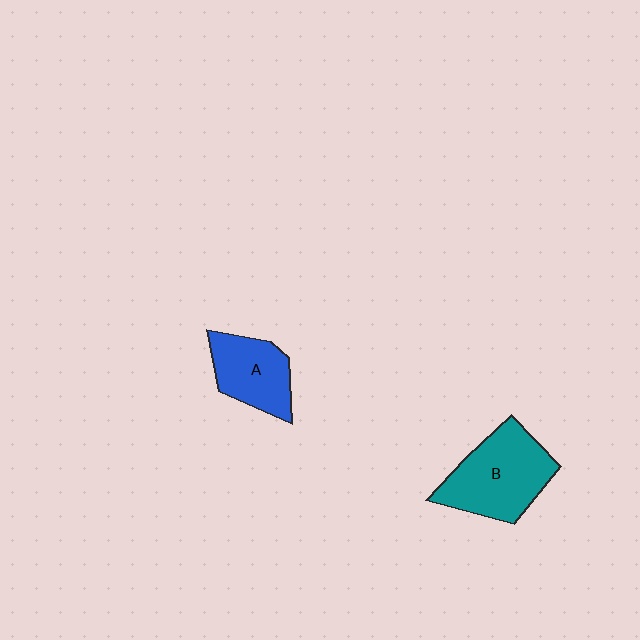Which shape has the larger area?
Shape B (teal).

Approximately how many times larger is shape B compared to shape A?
Approximately 1.4 times.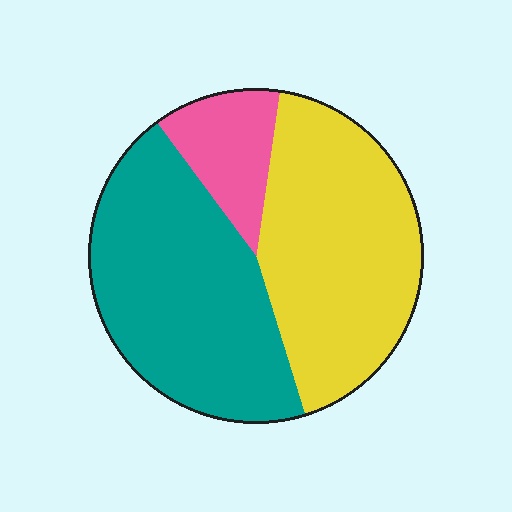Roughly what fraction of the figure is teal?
Teal covers 45% of the figure.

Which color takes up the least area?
Pink, at roughly 10%.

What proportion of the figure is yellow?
Yellow covers about 45% of the figure.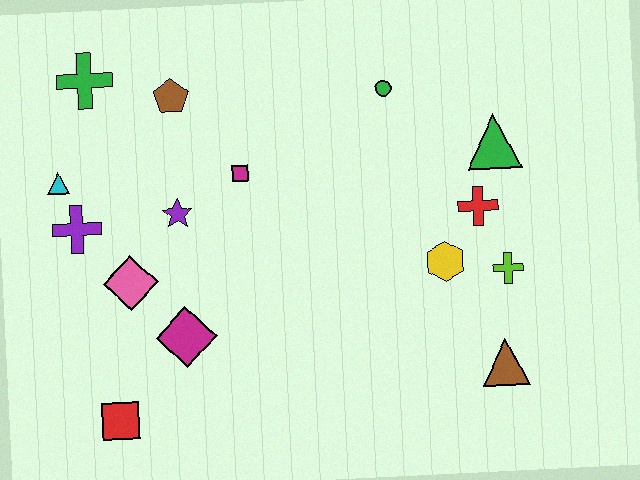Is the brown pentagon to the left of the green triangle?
Yes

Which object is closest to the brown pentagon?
The green cross is closest to the brown pentagon.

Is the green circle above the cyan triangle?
Yes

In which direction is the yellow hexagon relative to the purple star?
The yellow hexagon is to the right of the purple star.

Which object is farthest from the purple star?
The brown triangle is farthest from the purple star.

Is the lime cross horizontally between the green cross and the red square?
No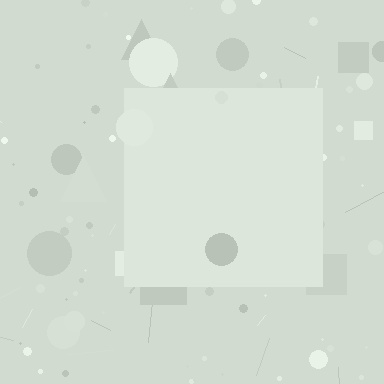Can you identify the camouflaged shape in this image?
The camouflaged shape is a square.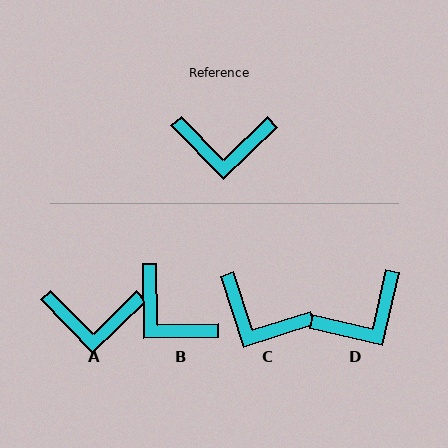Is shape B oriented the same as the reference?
No, it is off by about 44 degrees.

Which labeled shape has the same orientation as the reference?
A.